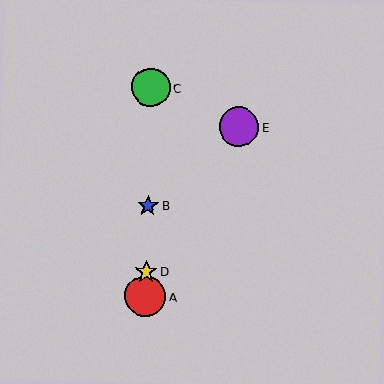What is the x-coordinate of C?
Object C is at x≈151.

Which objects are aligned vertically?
Objects A, B, C, D are aligned vertically.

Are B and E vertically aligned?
No, B is at x≈148 and E is at x≈239.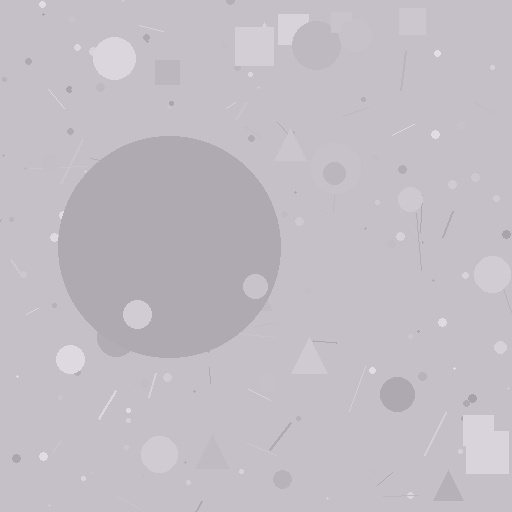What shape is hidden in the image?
A circle is hidden in the image.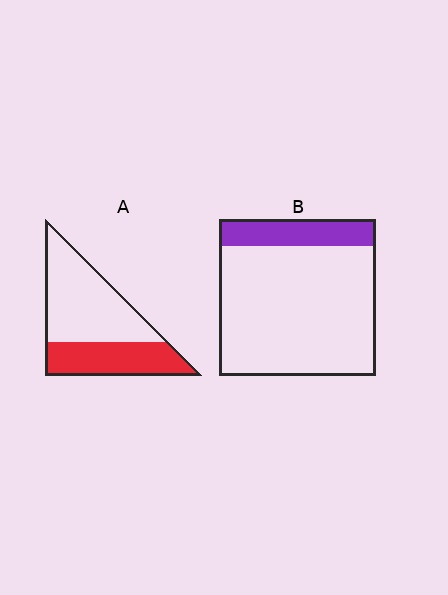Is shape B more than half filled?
No.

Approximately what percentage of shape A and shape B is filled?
A is approximately 40% and B is approximately 15%.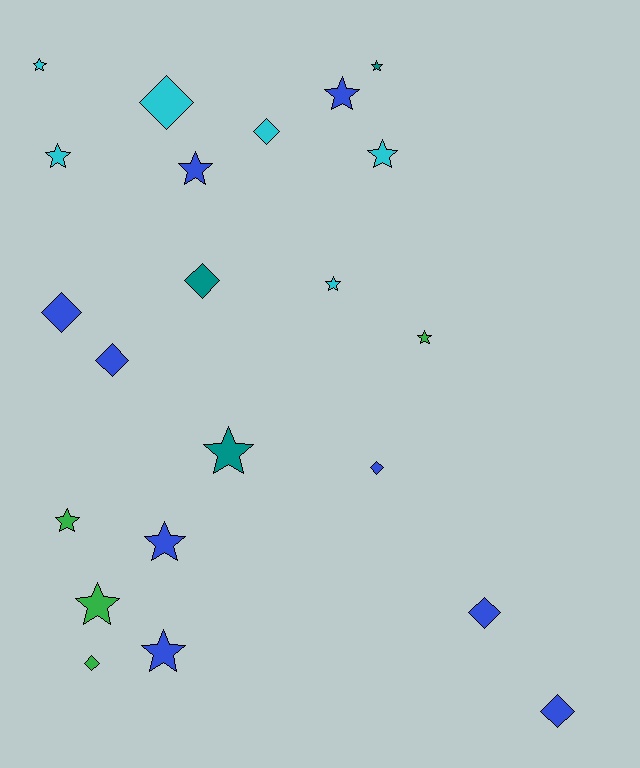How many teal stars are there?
There are 2 teal stars.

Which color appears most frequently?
Blue, with 9 objects.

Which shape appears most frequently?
Star, with 13 objects.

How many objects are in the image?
There are 22 objects.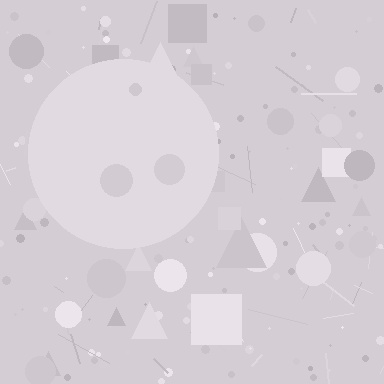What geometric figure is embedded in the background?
A circle is embedded in the background.